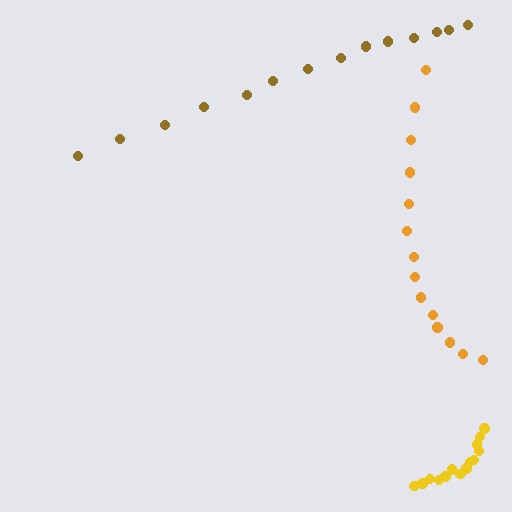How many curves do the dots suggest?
There are 3 distinct paths.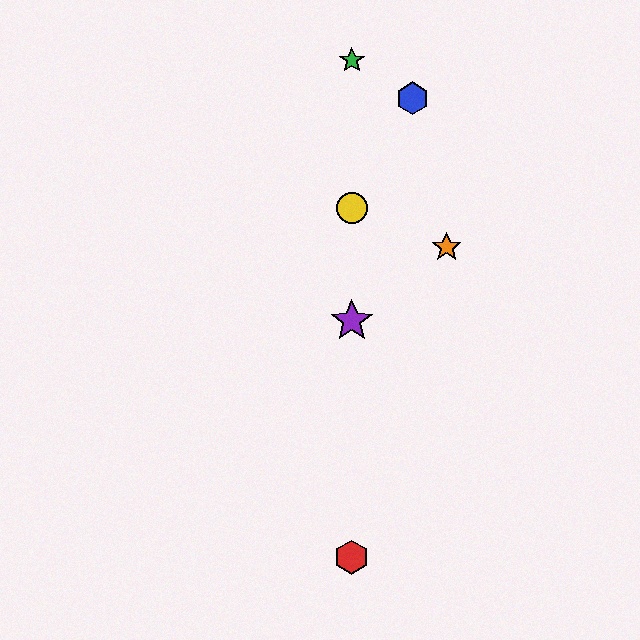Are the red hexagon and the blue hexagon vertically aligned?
No, the red hexagon is at x≈352 and the blue hexagon is at x≈412.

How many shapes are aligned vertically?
4 shapes (the red hexagon, the green star, the yellow circle, the purple star) are aligned vertically.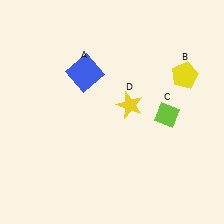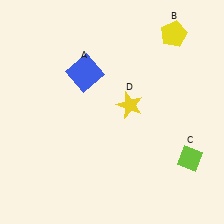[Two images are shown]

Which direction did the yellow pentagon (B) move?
The yellow pentagon (B) moved up.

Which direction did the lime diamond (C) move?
The lime diamond (C) moved down.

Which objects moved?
The objects that moved are: the yellow pentagon (B), the lime diamond (C).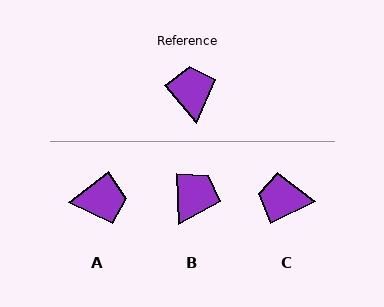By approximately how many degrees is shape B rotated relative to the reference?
Approximately 39 degrees clockwise.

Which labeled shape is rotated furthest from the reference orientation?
A, about 92 degrees away.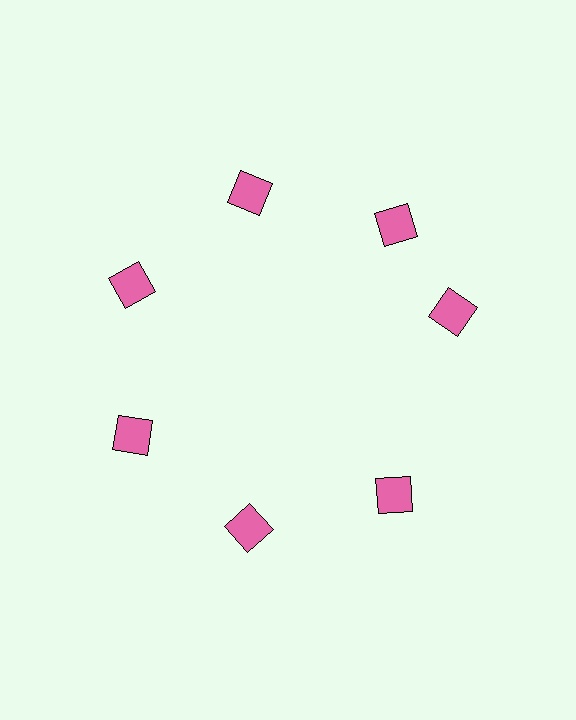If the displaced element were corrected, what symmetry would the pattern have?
It would have 7-fold rotational symmetry — the pattern would map onto itself every 51 degrees.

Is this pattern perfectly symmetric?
No. The 7 pink squares are arranged in a ring, but one element near the 3 o'clock position is rotated out of alignment along the ring, breaking the 7-fold rotational symmetry.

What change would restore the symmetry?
The symmetry would be restored by rotating it back into even spacing with its neighbors so that all 7 squares sit at equal angles and equal distance from the center.